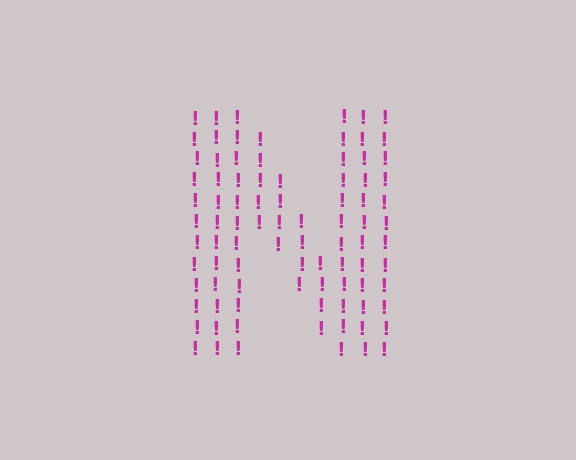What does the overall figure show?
The overall figure shows the letter N.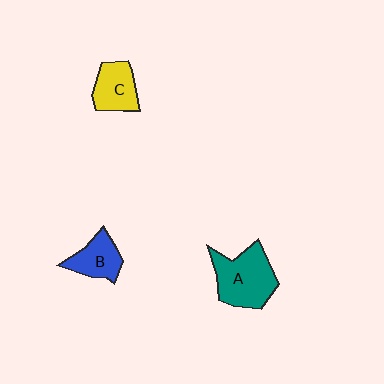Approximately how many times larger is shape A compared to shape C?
Approximately 1.6 times.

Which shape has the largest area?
Shape A (teal).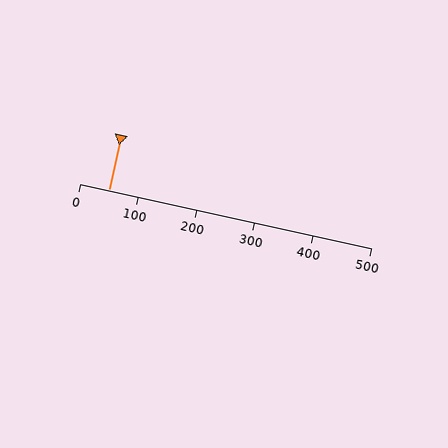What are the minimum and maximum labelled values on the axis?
The axis runs from 0 to 500.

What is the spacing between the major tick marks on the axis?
The major ticks are spaced 100 apart.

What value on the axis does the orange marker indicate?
The marker indicates approximately 50.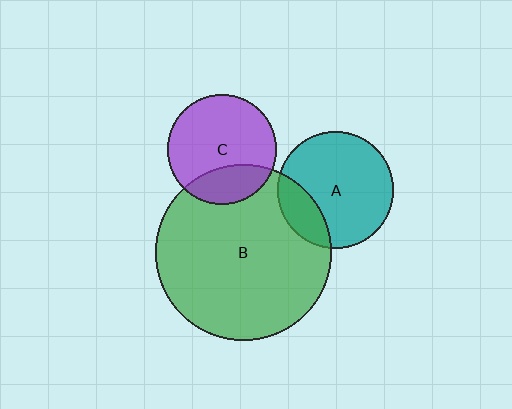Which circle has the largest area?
Circle B (green).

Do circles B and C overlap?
Yes.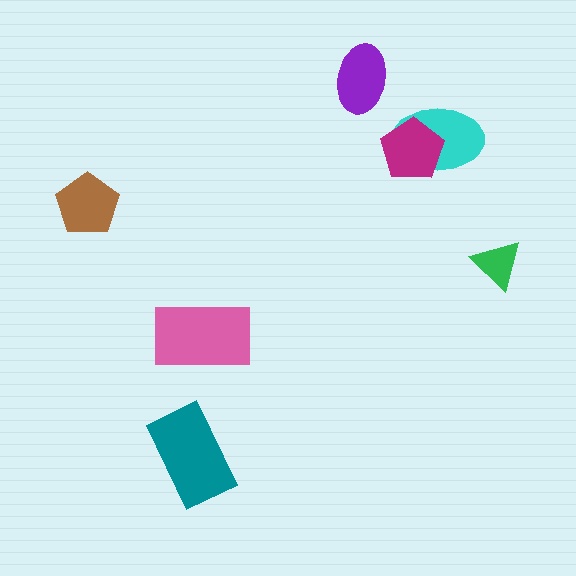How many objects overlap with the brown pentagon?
0 objects overlap with the brown pentagon.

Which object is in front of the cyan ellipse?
The magenta pentagon is in front of the cyan ellipse.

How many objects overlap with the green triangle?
0 objects overlap with the green triangle.